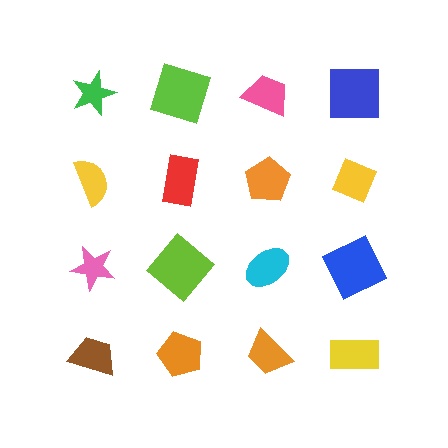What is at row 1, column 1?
A green star.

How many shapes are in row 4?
4 shapes.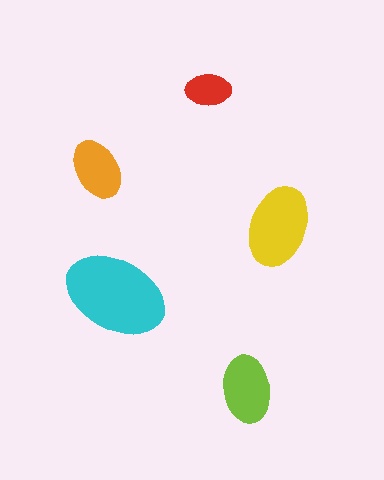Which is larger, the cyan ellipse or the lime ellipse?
The cyan one.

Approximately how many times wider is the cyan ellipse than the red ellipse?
About 2.5 times wider.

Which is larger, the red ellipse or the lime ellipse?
The lime one.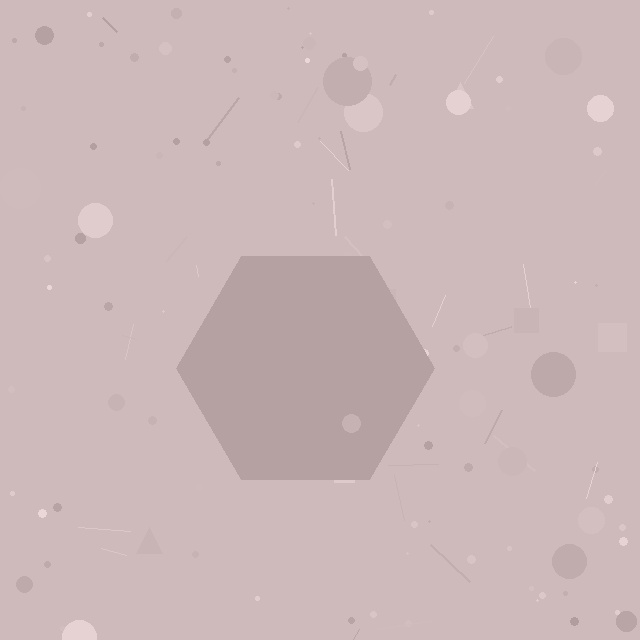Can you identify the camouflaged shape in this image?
The camouflaged shape is a hexagon.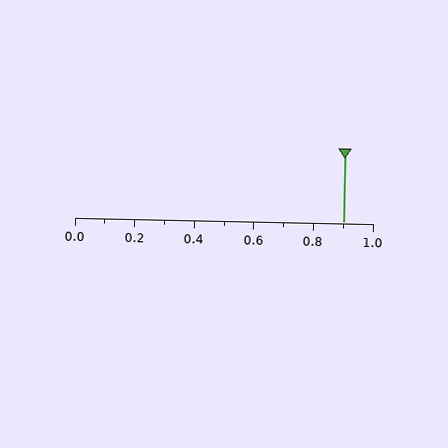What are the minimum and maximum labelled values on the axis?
The axis runs from 0.0 to 1.0.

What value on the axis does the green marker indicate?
The marker indicates approximately 0.9.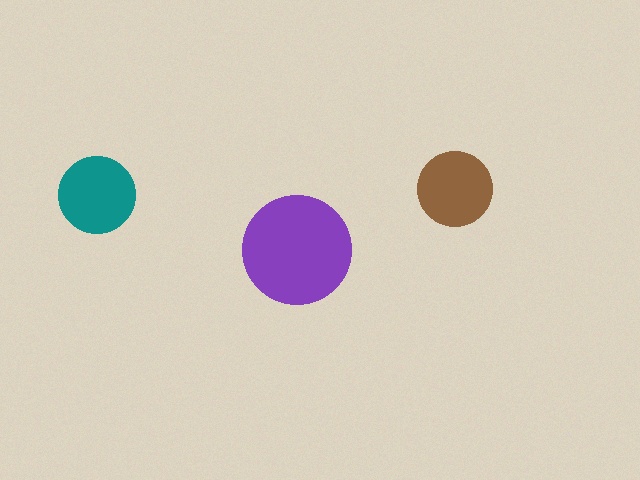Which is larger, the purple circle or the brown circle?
The purple one.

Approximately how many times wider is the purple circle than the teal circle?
About 1.5 times wider.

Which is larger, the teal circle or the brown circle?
The teal one.